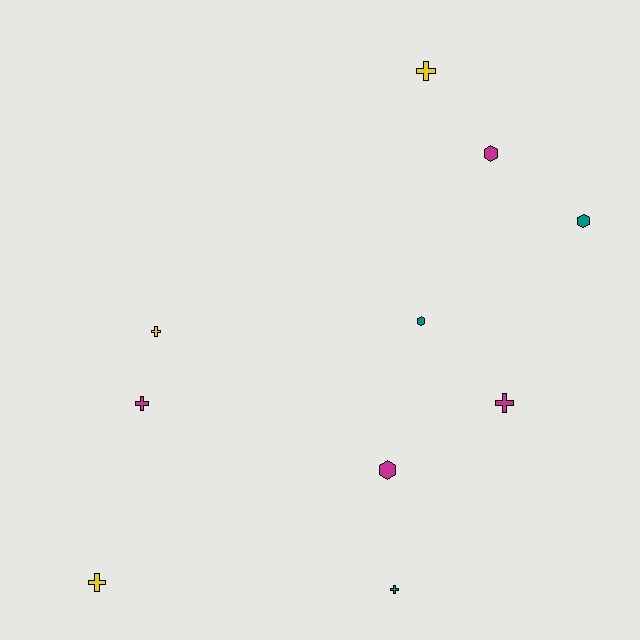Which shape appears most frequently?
Cross, with 6 objects.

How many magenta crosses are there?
There are 2 magenta crosses.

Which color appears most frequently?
Magenta, with 4 objects.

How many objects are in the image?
There are 10 objects.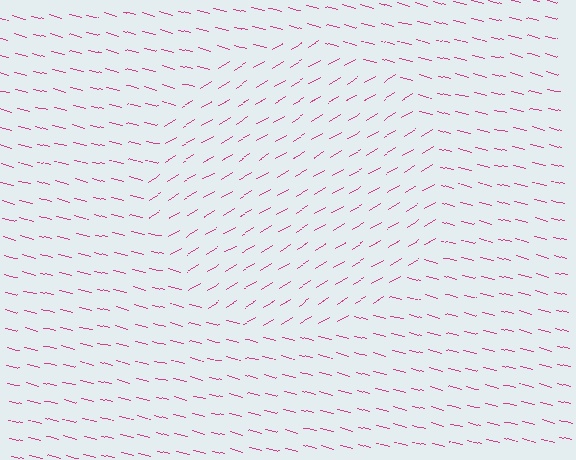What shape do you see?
I see a circle.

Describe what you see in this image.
The image is filled with small magenta line segments. A circle region in the image has lines oriented differently from the surrounding lines, creating a visible texture boundary.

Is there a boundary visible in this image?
Yes, there is a texture boundary formed by a change in line orientation.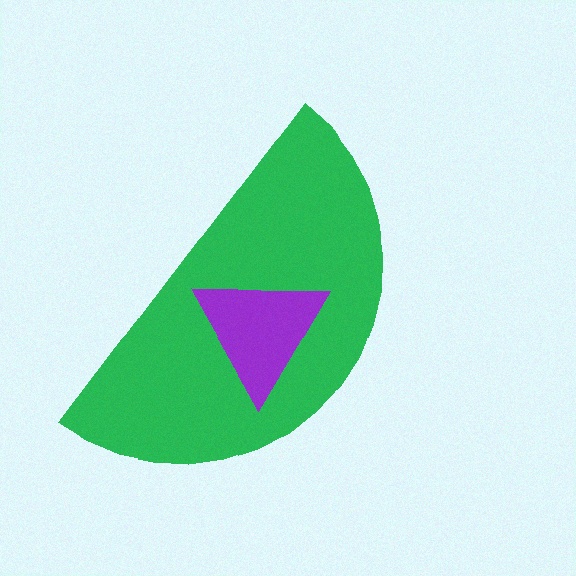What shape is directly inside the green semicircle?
The purple triangle.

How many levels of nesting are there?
2.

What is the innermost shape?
The purple triangle.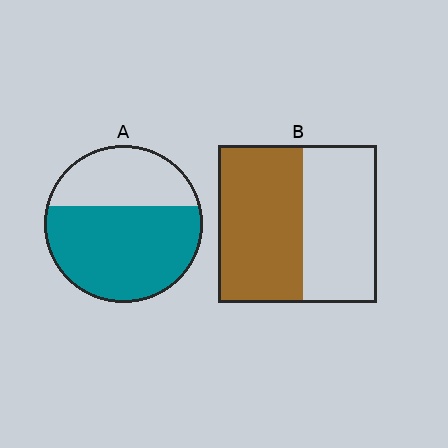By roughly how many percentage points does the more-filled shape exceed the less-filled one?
By roughly 10 percentage points (A over B).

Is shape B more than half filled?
Roughly half.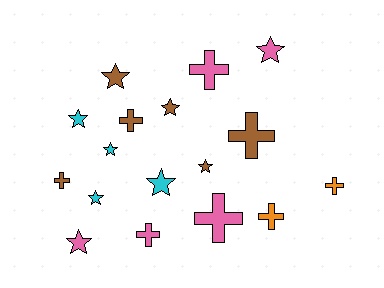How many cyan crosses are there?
There are no cyan crosses.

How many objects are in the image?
There are 17 objects.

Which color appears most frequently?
Brown, with 6 objects.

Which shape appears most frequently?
Star, with 9 objects.